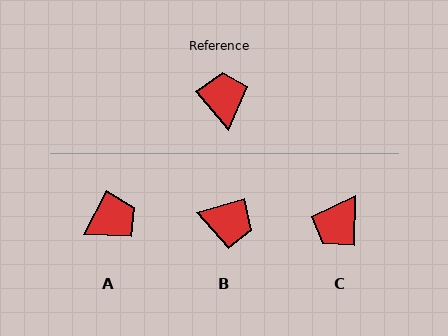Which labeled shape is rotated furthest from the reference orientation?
C, about 139 degrees away.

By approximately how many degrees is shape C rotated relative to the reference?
Approximately 139 degrees counter-clockwise.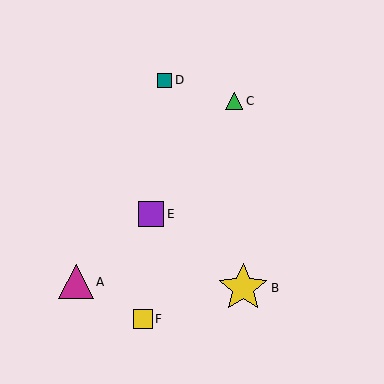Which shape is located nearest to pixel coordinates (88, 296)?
The magenta triangle (labeled A) at (76, 282) is nearest to that location.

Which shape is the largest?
The yellow star (labeled B) is the largest.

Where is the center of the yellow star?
The center of the yellow star is at (243, 288).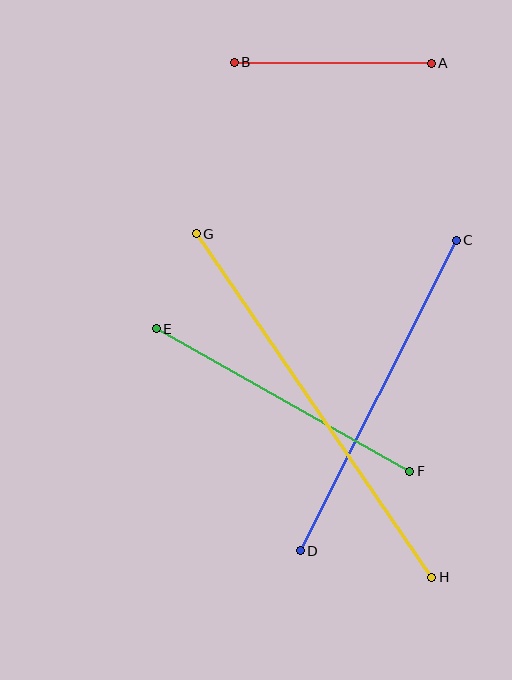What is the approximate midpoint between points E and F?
The midpoint is at approximately (283, 400) pixels.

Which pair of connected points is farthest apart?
Points G and H are farthest apart.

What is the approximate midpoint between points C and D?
The midpoint is at approximately (378, 396) pixels.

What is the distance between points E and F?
The distance is approximately 291 pixels.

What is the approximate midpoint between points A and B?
The midpoint is at approximately (333, 63) pixels.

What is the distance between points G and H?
The distance is approximately 416 pixels.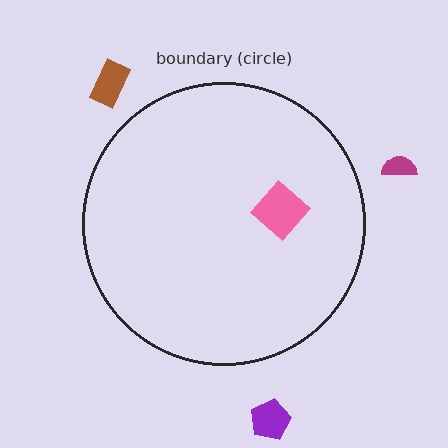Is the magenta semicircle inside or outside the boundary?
Outside.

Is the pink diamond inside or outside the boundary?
Inside.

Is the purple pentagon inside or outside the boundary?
Outside.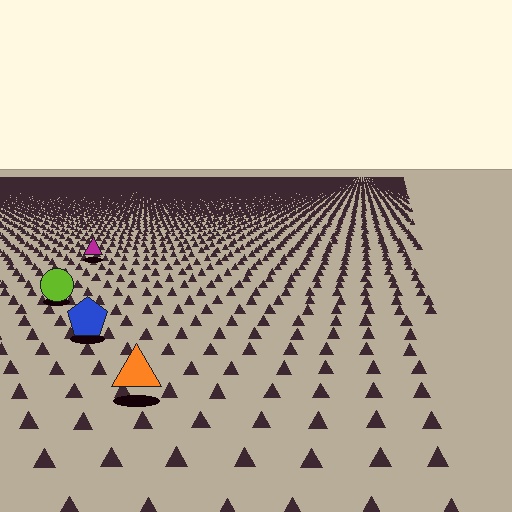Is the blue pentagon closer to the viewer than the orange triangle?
No. The orange triangle is closer — you can tell from the texture gradient: the ground texture is coarser near it.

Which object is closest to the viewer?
The orange triangle is closest. The texture marks near it are larger and more spread out.